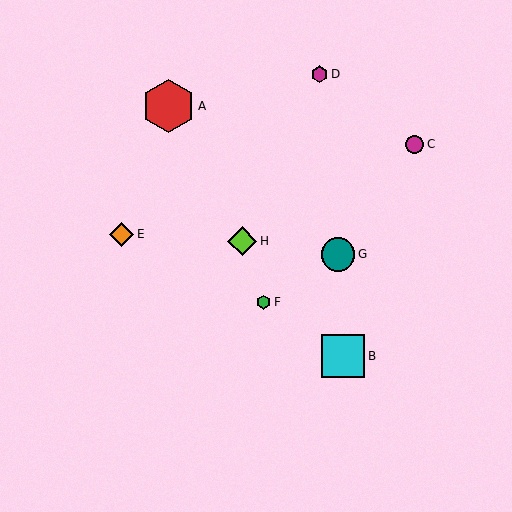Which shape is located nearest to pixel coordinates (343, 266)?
The teal circle (labeled G) at (338, 254) is nearest to that location.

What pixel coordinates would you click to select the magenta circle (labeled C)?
Click at (415, 144) to select the magenta circle C.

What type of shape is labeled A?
Shape A is a red hexagon.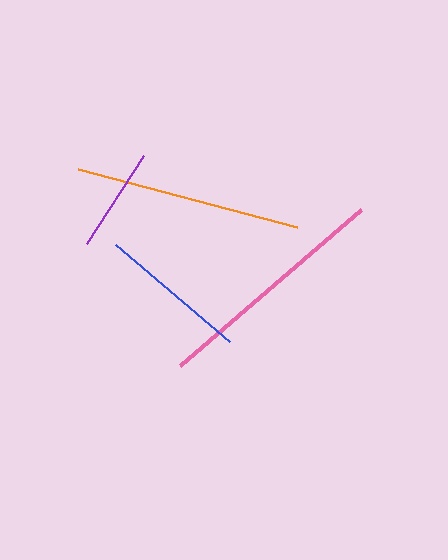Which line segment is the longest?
The pink line is the longest at approximately 239 pixels.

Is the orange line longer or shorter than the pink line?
The pink line is longer than the orange line.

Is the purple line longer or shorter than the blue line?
The blue line is longer than the purple line.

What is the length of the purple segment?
The purple segment is approximately 105 pixels long.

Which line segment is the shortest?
The purple line is the shortest at approximately 105 pixels.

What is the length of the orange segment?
The orange segment is approximately 227 pixels long.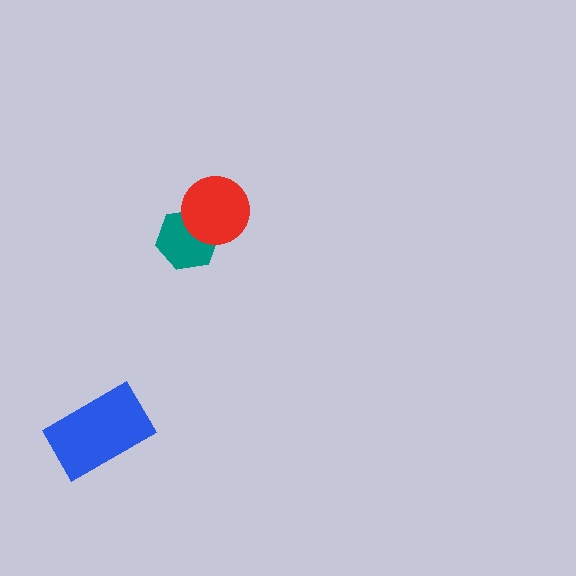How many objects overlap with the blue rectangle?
0 objects overlap with the blue rectangle.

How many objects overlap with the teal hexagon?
1 object overlaps with the teal hexagon.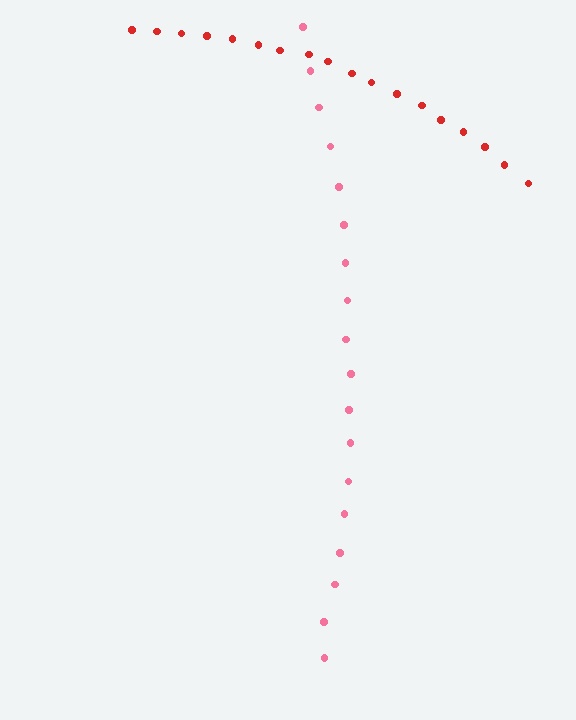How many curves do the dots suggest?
There are 2 distinct paths.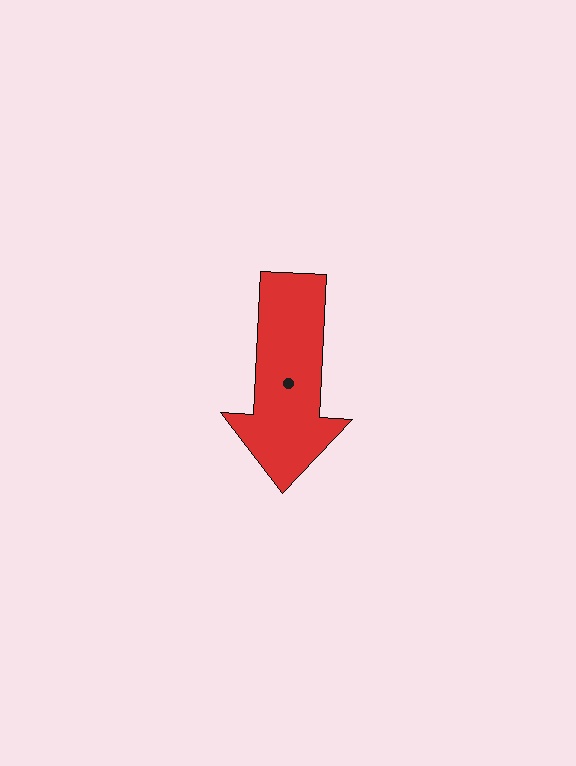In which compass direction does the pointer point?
South.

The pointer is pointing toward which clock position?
Roughly 6 o'clock.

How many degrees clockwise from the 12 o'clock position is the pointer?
Approximately 183 degrees.